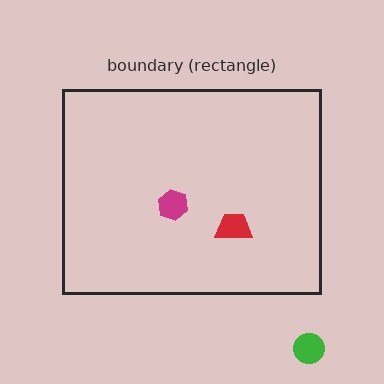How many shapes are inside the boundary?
2 inside, 1 outside.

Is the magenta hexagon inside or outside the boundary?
Inside.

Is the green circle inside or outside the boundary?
Outside.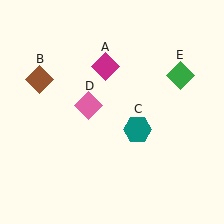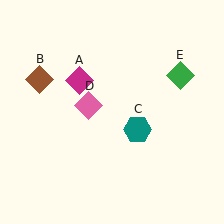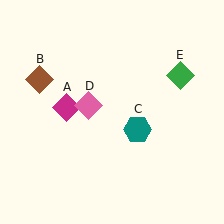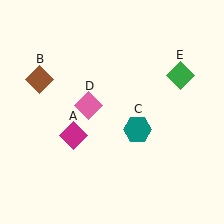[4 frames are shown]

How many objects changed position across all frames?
1 object changed position: magenta diamond (object A).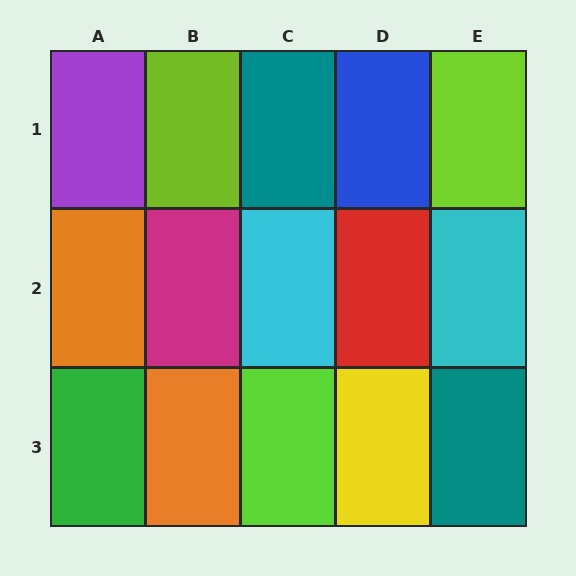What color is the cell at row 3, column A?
Green.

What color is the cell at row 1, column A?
Purple.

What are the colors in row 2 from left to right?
Orange, magenta, cyan, red, cyan.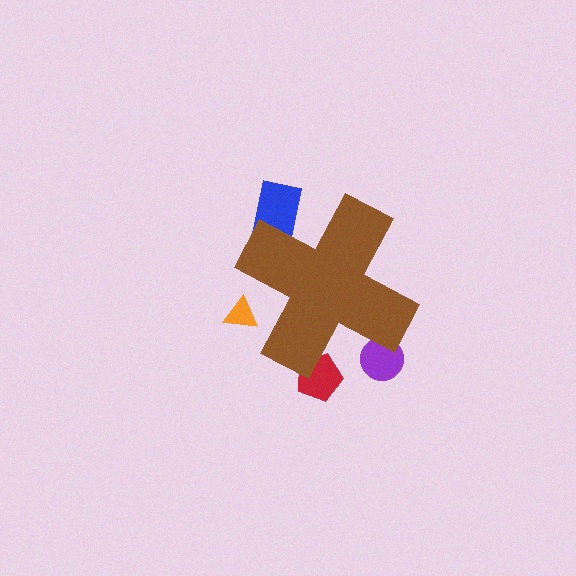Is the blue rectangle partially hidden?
Yes, the blue rectangle is partially hidden behind the brown cross.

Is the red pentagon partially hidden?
Yes, the red pentagon is partially hidden behind the brown cross.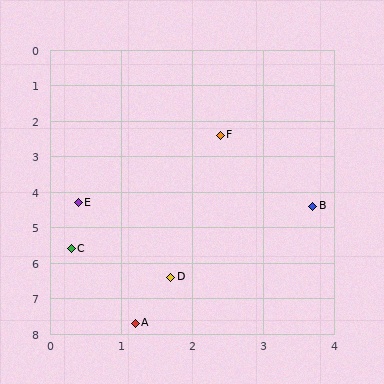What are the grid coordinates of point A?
Point A is at approximately (1.2, 7.7).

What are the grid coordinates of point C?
Point C is at approximately (0.3, 5.6).